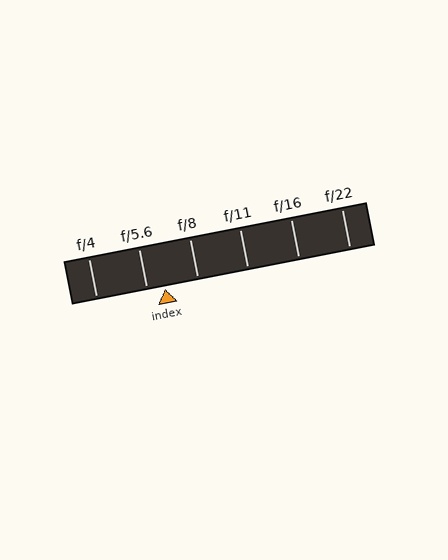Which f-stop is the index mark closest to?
The index mark is closest to f/5.6.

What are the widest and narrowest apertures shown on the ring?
The widest aperture shown is f/4 and the narrowest is f/22.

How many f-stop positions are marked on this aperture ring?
There are 6 f-stop positions marked.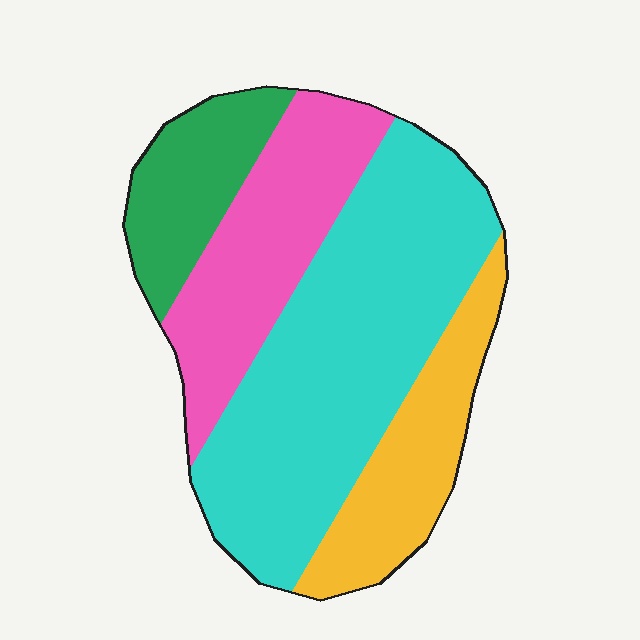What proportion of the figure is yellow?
Yellow takes up about one sixth (1/6) of the figure.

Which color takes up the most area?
Cyan, at roughly 45%.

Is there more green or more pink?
Pink.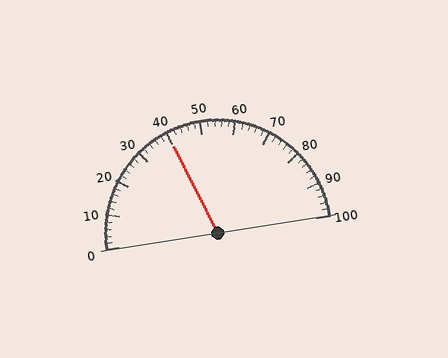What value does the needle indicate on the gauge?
The needle indicates approximately 40.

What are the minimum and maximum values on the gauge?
The gauge ranges from 0 to 100.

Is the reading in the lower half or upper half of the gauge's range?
The reading is in the lower half of the range (0 to 100).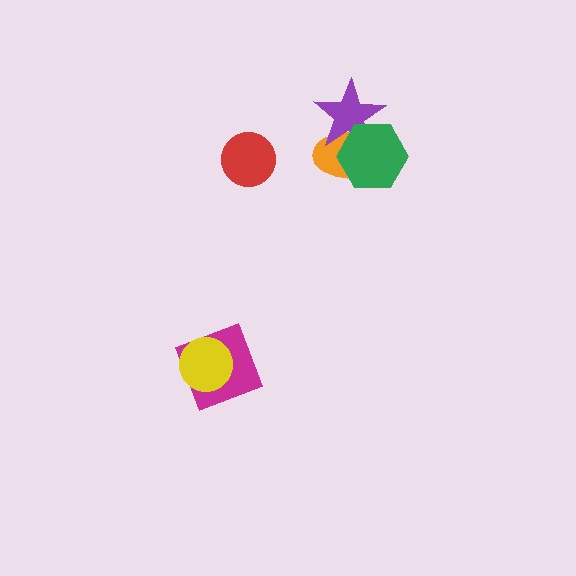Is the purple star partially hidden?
Yes, it is partially covered by another shape.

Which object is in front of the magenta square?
The yellow circle is in front of the magenta square.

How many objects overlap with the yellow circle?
1 object overlaps with the yellow circle.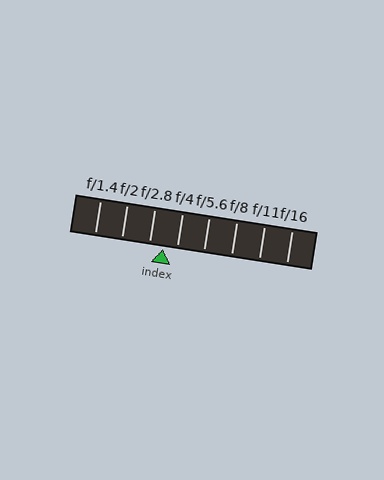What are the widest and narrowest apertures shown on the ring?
The widest aperture shown is f/1.4 and the narrowest is f/16.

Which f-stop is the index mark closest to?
The index mark is closest to f/4.